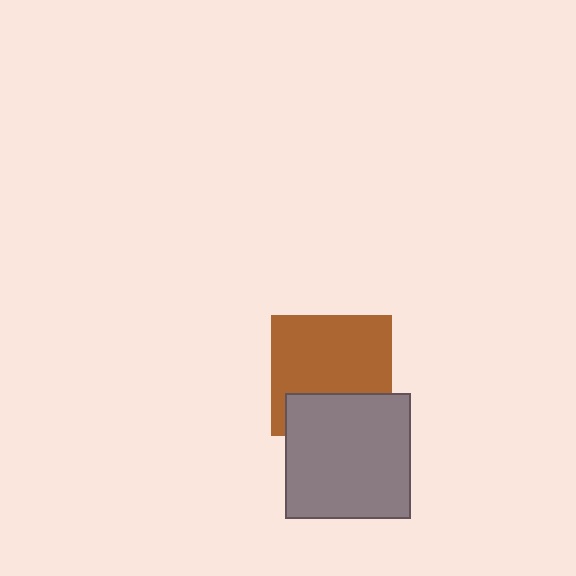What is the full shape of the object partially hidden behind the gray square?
The partially hidden object is a brown square.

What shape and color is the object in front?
The object in front is a gray square.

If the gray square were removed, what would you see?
You would see the complete brown square.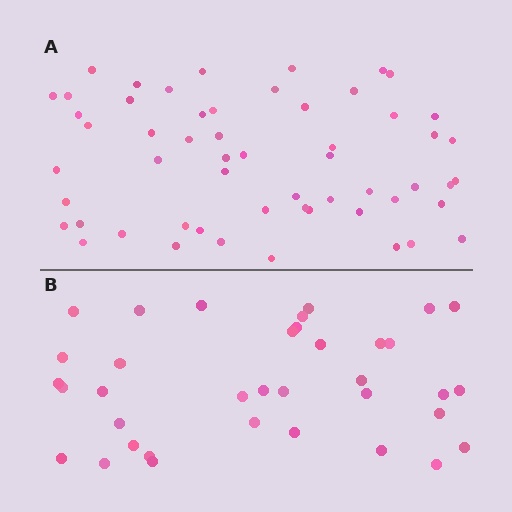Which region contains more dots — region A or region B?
Region A (the top region) has more dots.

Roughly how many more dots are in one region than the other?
Region A has approximately 20 more dots than region B.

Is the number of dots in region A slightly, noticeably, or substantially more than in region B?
Region A has substantially more. The ratio is roughly 1.6 to 1.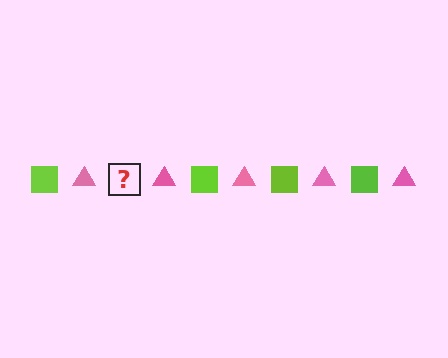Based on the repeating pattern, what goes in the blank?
The blank should be a lime square.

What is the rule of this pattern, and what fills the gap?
The rule is that the pattern alternates between lime square and pink triangle. The gap should be filled with a lime square.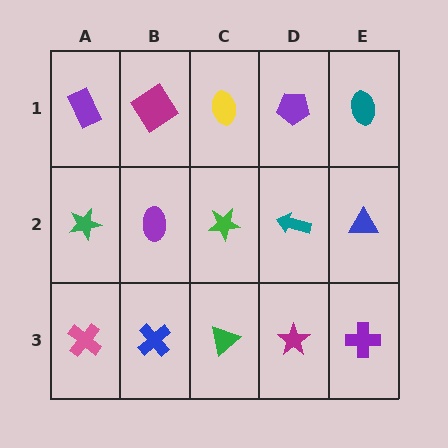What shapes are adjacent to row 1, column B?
A purple ellipse (row 2, column B), a purple rectangle (row 1, column A), a yellow ellipse (row 1, column C).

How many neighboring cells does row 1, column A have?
2.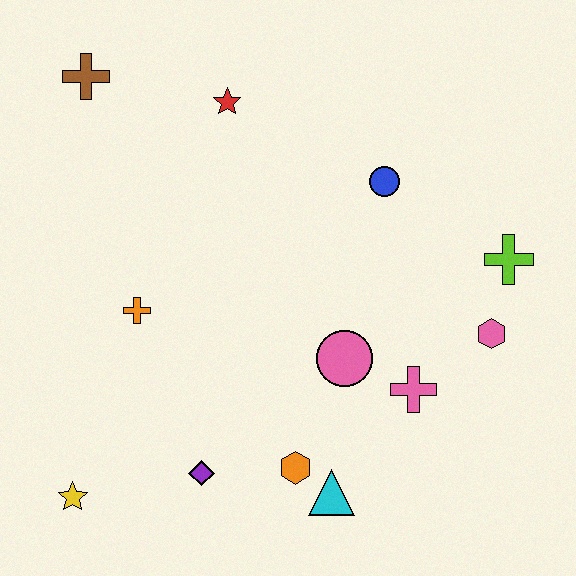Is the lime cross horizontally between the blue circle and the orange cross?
No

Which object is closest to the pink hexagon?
The lime cross is closest to the pink hexagon.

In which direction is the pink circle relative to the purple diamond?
The pink circle is to the right of the purple diamond.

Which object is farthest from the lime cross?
The yellow star is farthest from the lime cross.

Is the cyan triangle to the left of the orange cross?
No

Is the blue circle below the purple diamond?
No